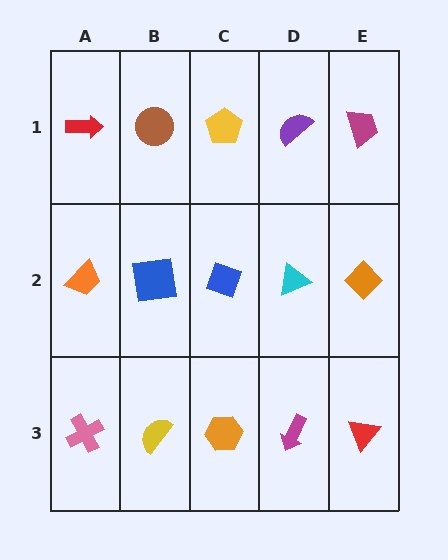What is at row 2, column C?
A blue diamond.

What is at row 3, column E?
A red triangle.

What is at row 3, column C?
An orange hexagon.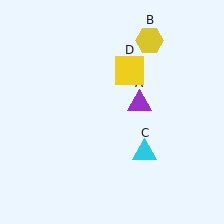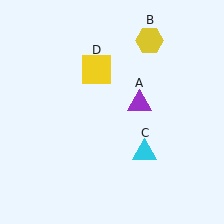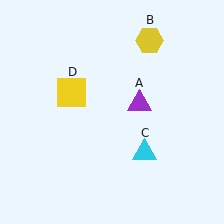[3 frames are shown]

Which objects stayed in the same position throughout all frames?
Purple triangle (object A) and yellow hexagon (object B) and cyan triangle (object C) remained stationary.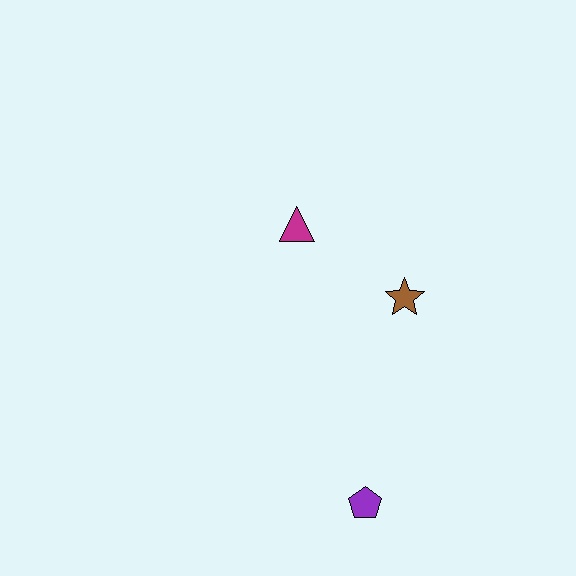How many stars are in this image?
There is 1 star.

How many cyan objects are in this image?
There are no cyan objects.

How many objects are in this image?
There are 3 objects.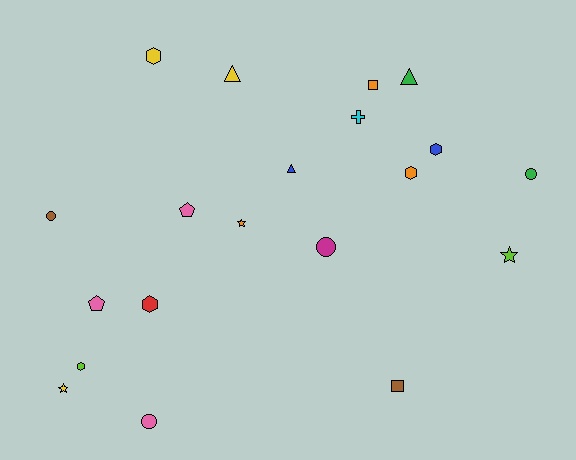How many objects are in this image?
There are 20 objects.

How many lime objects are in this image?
There are 2 lime objects.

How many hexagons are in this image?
There are 5 hexagons.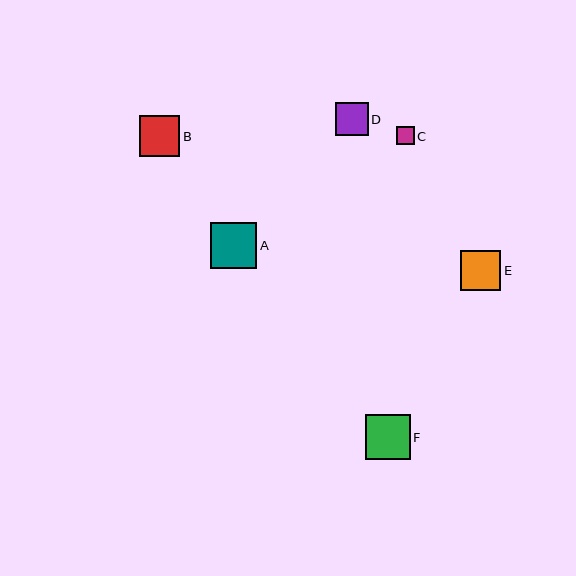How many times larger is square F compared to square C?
Square F is approximately 2.5 times the size of square C.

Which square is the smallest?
Square C is the smallest with a size of approximately 18 pixels.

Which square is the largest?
Square A is the largest with a size of approximately 46 pixels.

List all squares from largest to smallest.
From largest to smallest: A, F, E, B, D, C.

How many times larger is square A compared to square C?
Square A is approximately 2.6 times the size of square C.